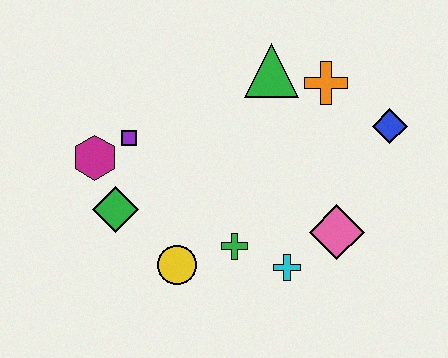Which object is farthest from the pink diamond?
The magenta hexagon is farthest from the pink diamond.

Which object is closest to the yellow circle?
The green cross is closest to the yellow circle.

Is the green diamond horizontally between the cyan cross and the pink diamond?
No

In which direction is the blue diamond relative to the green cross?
The blue diamond is to the right of the green cross.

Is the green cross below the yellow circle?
No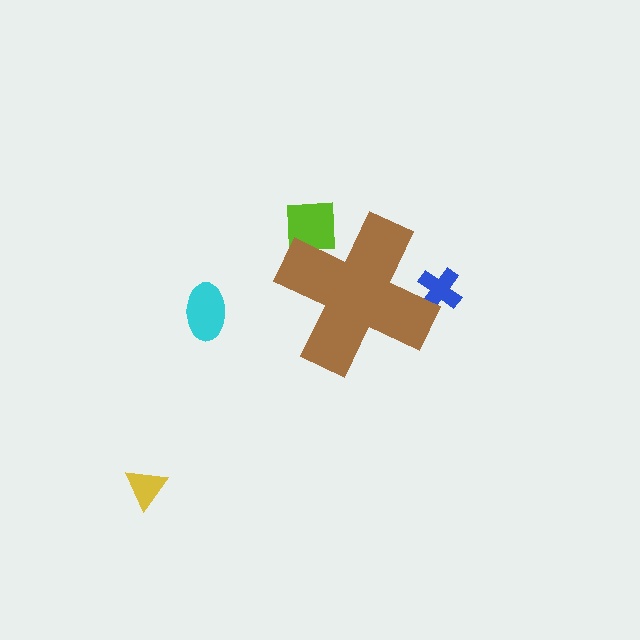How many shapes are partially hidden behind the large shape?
2 shapes are partially hidden.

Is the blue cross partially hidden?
Yes, the blue cross is partially hidden behind the brown cross.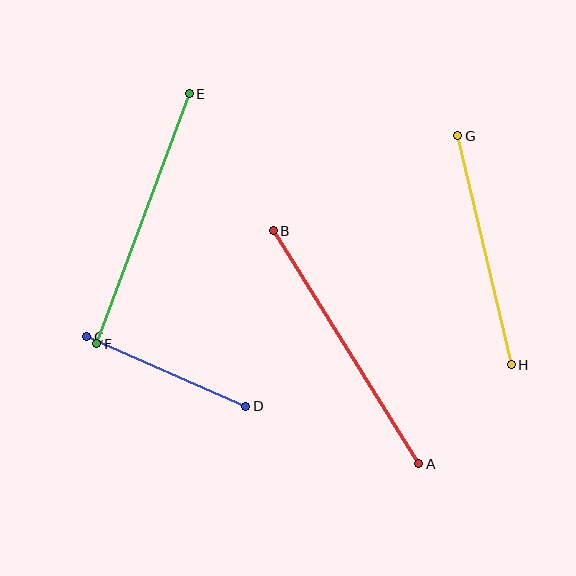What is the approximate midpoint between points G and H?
The midpoint is at approximately (484, 250) pixels.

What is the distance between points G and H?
The distance is approximately 235 pixels.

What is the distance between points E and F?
The distance is approximately 267 pixels.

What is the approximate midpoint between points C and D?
The midpoint is at approximately (166, 372) pixels.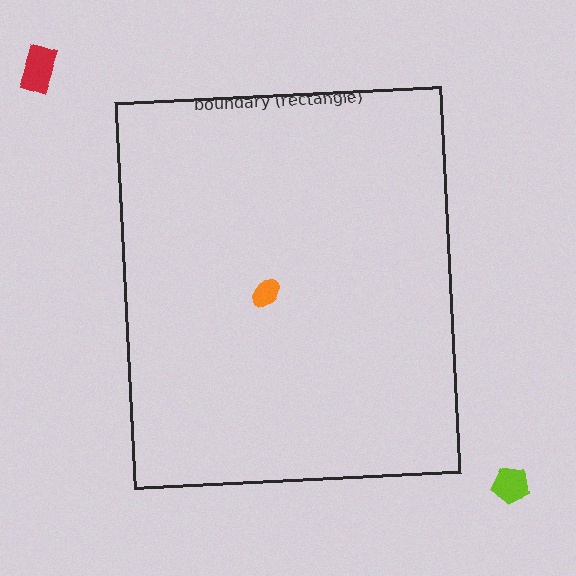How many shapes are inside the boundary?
1 inside, 2 outside.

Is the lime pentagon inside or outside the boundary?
Outside.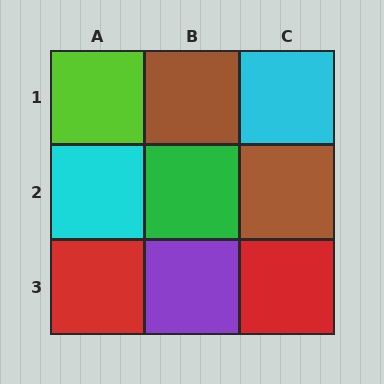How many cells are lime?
1 cell is lime.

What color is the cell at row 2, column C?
Brown.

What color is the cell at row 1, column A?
Lime.